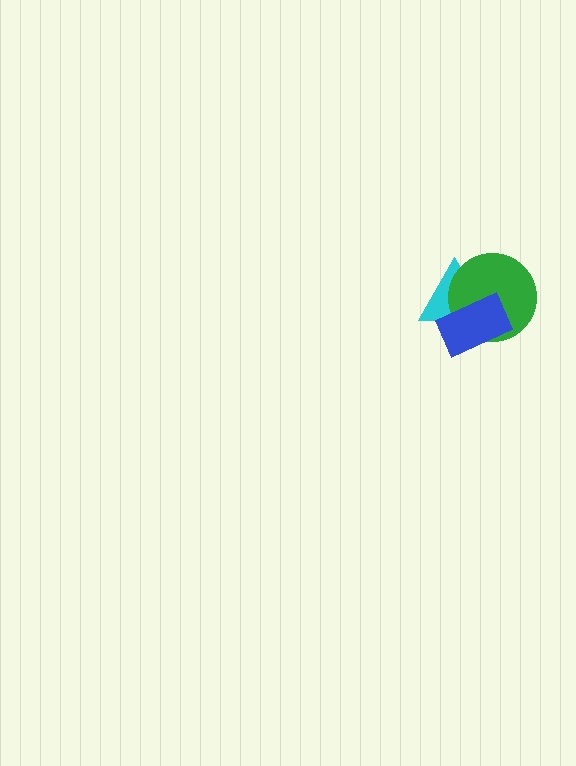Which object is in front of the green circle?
The blue rectangle is in front of the green circle.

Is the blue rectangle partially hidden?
No, no other shape covers it.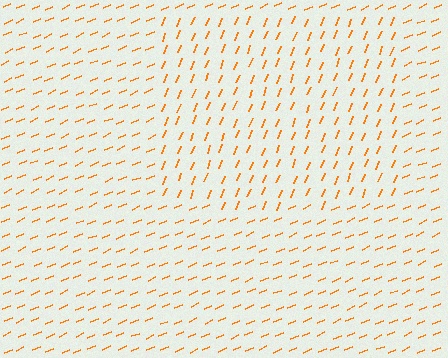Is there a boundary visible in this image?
Yes, there is a texture boundary formed by a change in line orientation.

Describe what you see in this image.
The image is filled with small orange line segments. A rectangle region in the image has lines oriented differently from the surrounding lines, creating a visible texture boundary.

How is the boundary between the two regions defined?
The boundary is defined purely by a change in line orientation (approximately 45 degrees difference). All lines are the same color and thickness.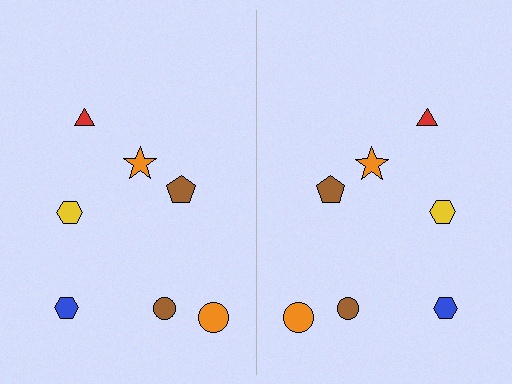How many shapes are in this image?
There are 14 shapes in this image.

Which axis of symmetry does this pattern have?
The pattern has a vertical axis of symmetry running through the center of the image.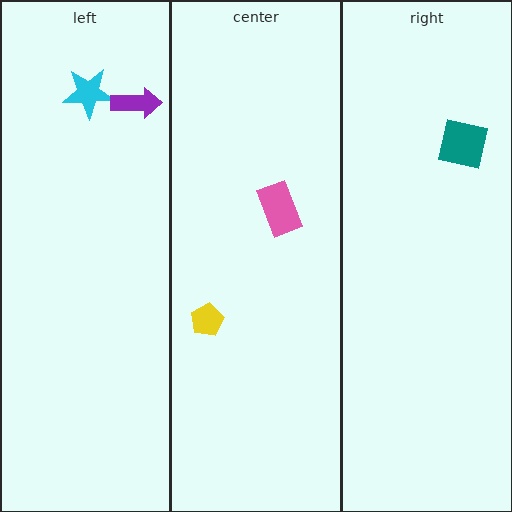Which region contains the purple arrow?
The left region.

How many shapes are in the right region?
1.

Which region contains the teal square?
The right region.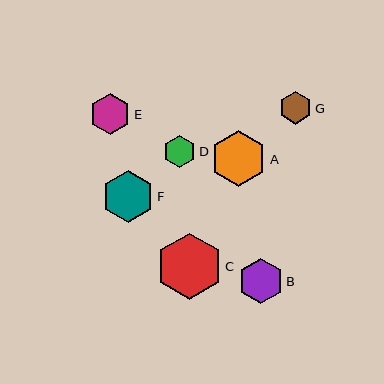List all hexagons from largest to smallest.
From largest to smallest: C, A, F, B, E, G, D.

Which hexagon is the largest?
Hexagon C is the largest with a size of approximately 67 pixels.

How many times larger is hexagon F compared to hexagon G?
Hexagon F is approximately 1.6 times the size of hexagon G.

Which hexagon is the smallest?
Hexagon D is the smallest with a size of approximately 32 pixels.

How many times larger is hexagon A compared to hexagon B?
Hexagon A is approximately 1.2 times the size of hexagon B.